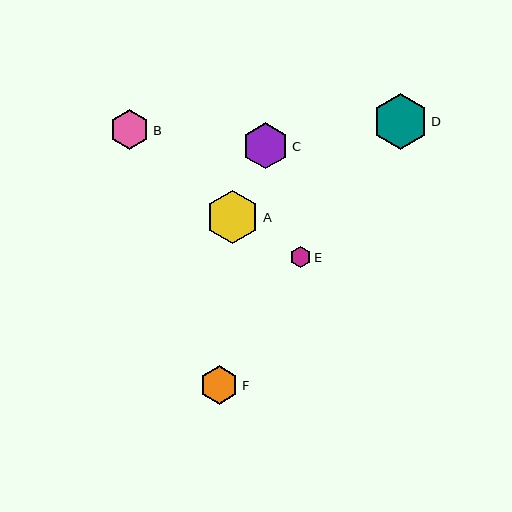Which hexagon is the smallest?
Hexagon E is the smallest with a size of approximately 21 pixels.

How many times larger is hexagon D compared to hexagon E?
Hexagon D is approximately 2.7 times the size of hexagon E.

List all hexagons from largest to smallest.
From largest to smallest: D, A, C, B, F, E.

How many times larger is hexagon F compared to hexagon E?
Hexagon F is approximately 1.9 times the size of hexagon E.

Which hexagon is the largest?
Hexagon D is the largest with a size of approximately 56 pixels.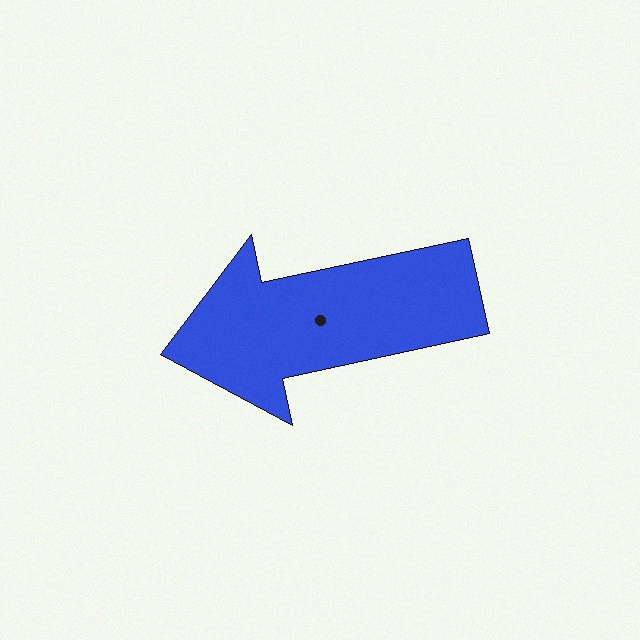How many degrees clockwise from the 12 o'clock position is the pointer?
Approximately 258 degrees.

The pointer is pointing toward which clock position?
Roughly 9 o'clock.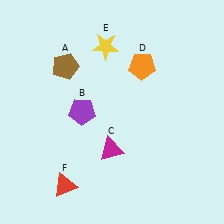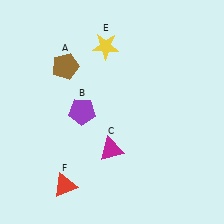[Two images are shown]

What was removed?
The orange pentagon (D) was removed in Image 2.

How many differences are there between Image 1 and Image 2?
There is 1 difference between the two images.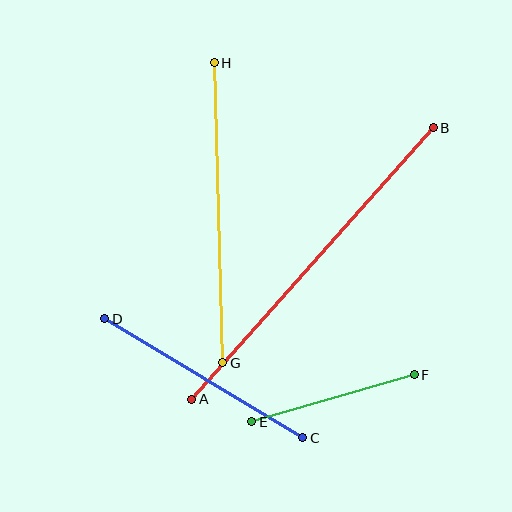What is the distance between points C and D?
The distance is approximately 231 pixels.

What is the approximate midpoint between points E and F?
The midpoint is at approximately (333, 398) pixels.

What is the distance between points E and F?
The distance is approximately 169 pixels.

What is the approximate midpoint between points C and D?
The midpoint is at approximately (204, 378) pixels.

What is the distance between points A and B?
The distance is approximately 364 pixels.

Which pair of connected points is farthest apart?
Points A and B are farthest apart.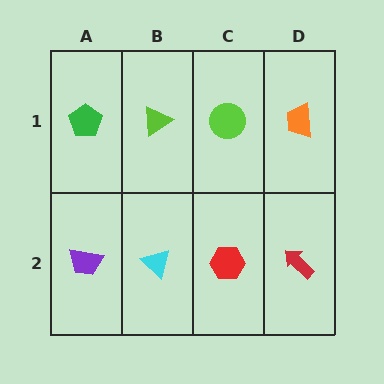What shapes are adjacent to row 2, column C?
A lime circle (row 1, column C), a cyan triangle (row 2, column B), a red arrow (row 2, column D).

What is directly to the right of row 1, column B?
A lime circle.